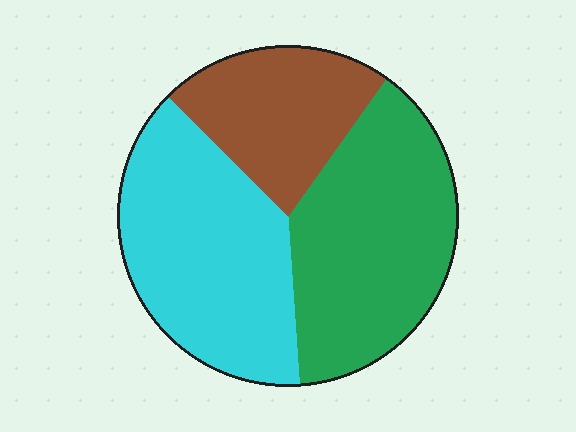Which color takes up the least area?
Brown, at roughly 25%.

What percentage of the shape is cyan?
Cyan takes up about three eighths (3/8) of the shape.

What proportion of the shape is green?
Green takes up between a quarter and a half of the shape.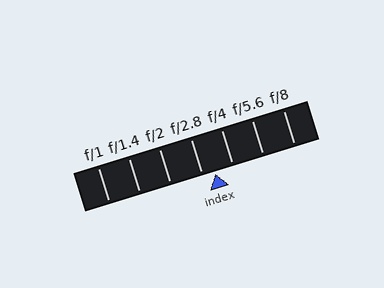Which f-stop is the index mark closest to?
The index mark is closest to f/2.8.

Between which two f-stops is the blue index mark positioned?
The index mark is between f/2.8 and f/4.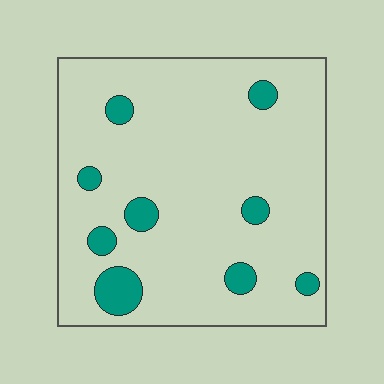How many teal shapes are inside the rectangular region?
9.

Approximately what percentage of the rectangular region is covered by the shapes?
Approximately 10%.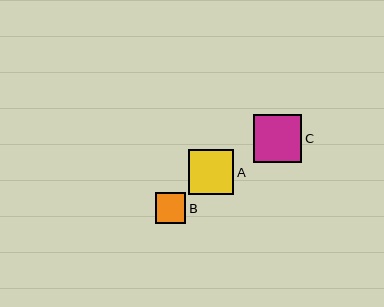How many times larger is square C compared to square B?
Square C is approximately 1.6 times the size of square B.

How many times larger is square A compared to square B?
Square A is approximately 1.5 times the size of square B.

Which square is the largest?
Square C is the largest with a size of approximately 48 pixels.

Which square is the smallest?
Square B is the smallest with a size of approximately 31 pixels.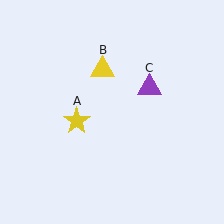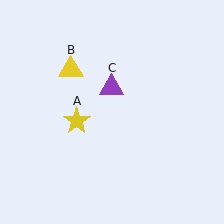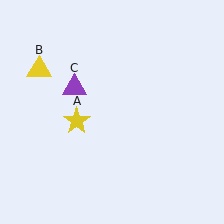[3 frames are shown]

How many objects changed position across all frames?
2 objects changed position: yellow triangle (object B), purple triangle (object C).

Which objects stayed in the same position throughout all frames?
Yellow star (object A) remained stationary.